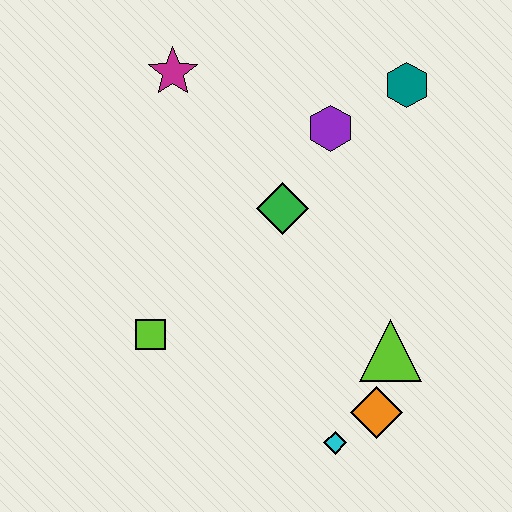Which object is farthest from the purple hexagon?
The cyan diamond is farthest from the purple hexagon.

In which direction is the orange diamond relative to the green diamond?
The orange diamond is below the green diamond.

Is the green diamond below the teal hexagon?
Yes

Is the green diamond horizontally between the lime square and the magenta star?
No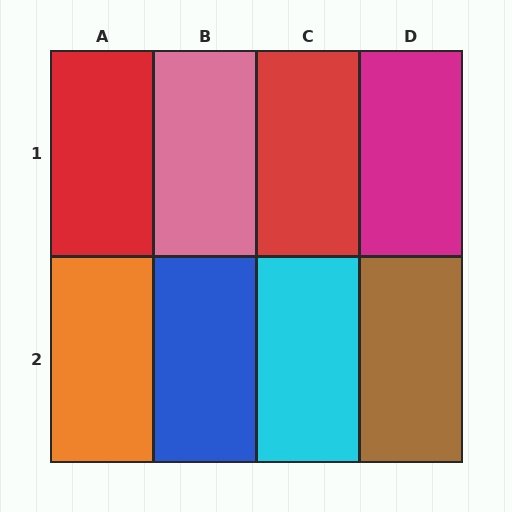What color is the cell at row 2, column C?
Cyan.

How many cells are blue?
1 cell is blue.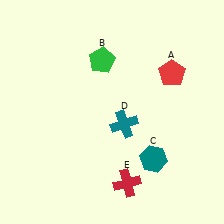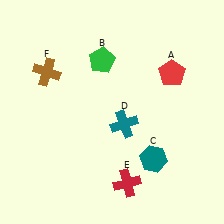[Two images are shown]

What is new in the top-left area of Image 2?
A brown cross (F) was added in the top-left area of Image 2.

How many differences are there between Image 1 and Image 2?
There is 1 difference between the two images.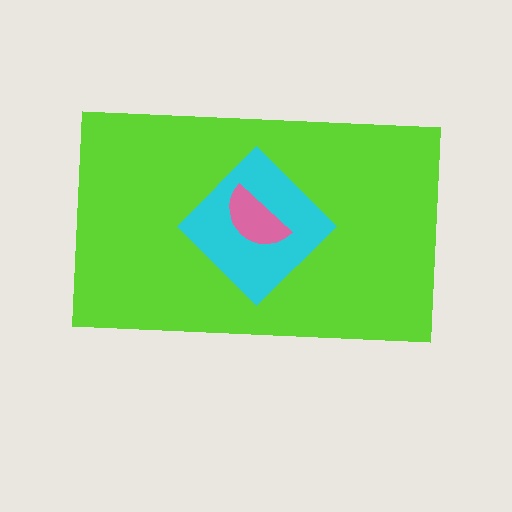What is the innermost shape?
The pink semicircle.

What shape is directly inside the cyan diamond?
The pink semicircle.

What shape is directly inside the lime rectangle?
The cyan diamond.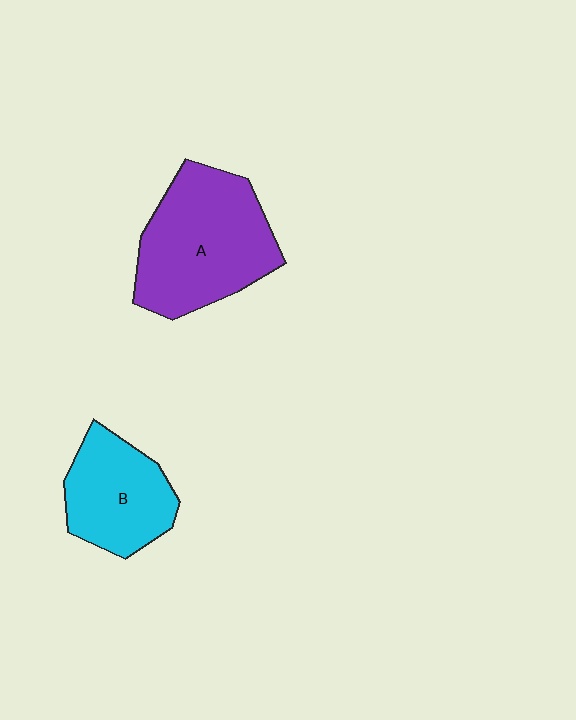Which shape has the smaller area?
Shape B (cyan).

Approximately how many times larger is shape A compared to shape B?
Approximately 1.5 times.